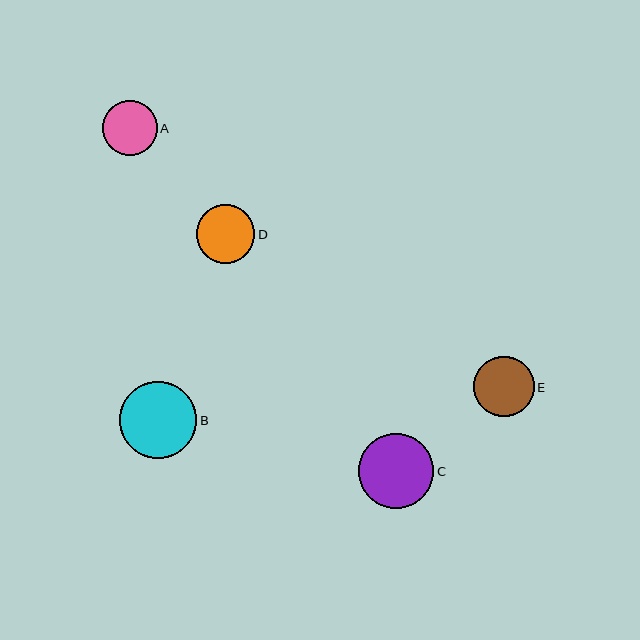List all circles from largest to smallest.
From largest to smallest: B, C, E, D, A.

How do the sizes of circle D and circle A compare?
Circle D and circle A are approximately the same size.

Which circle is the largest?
Circle B is the largest with a size of approximately 77 pixels.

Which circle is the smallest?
Circle A is the smallest with a size of approximately 55 pixels.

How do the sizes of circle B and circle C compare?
Circle B and circle C are approximately the same size.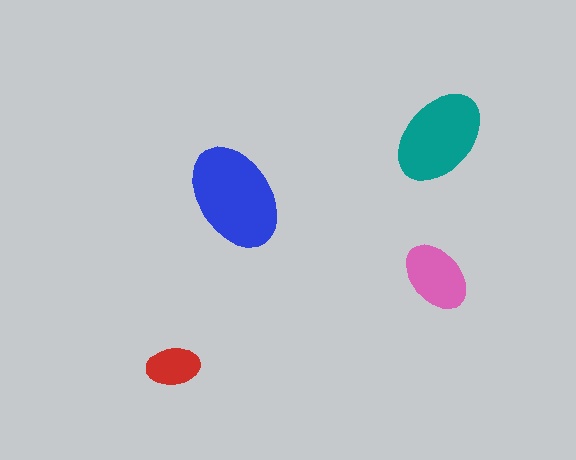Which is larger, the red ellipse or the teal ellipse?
The teal one.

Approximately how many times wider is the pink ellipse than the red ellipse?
About 1.5 times wider.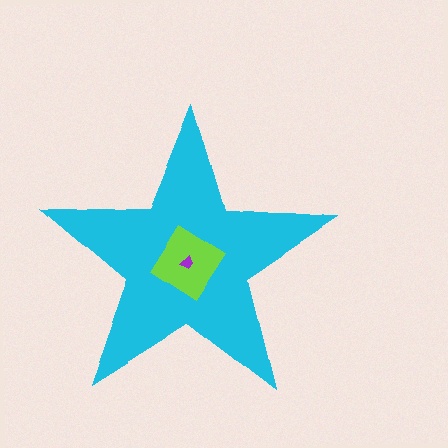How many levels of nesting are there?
3.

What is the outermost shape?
The cyan star.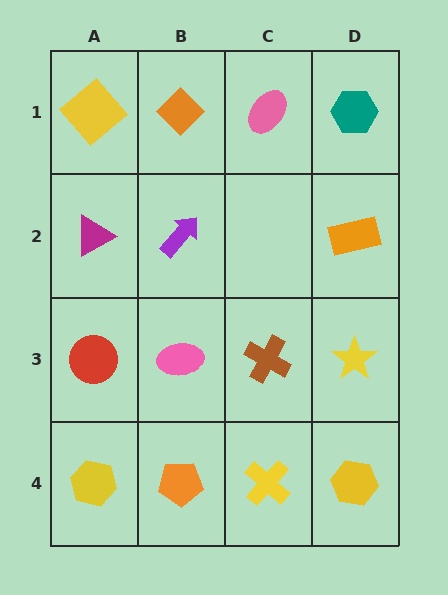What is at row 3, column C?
A brown cross.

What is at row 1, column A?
A yellow diamond.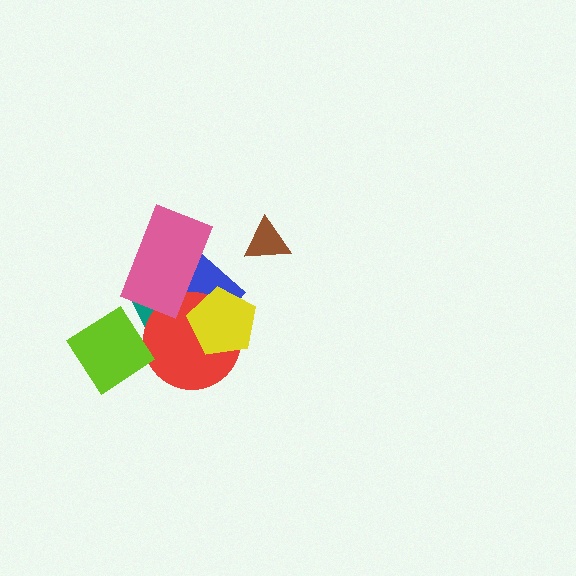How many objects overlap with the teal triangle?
5 objects overlap with the teal triangle.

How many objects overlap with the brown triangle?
0 objects overlap with the brown triangle.